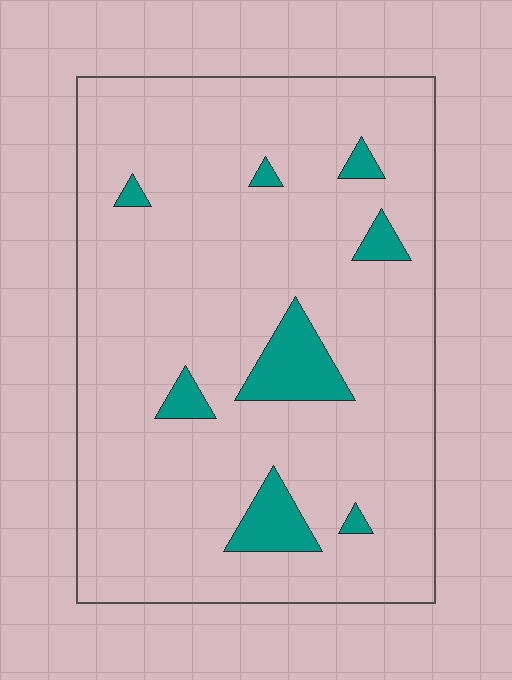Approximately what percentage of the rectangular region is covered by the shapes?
Approximately 10%.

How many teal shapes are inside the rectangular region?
8.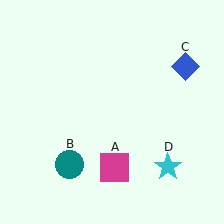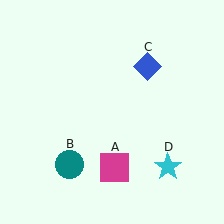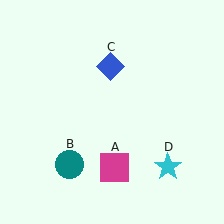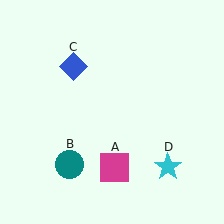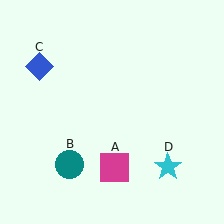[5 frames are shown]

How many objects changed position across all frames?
1 object changed position: blue diamond (object C).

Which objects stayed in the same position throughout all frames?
Magenta square (object A) and teal circle (object B) and cyan star (object D) remained stationary.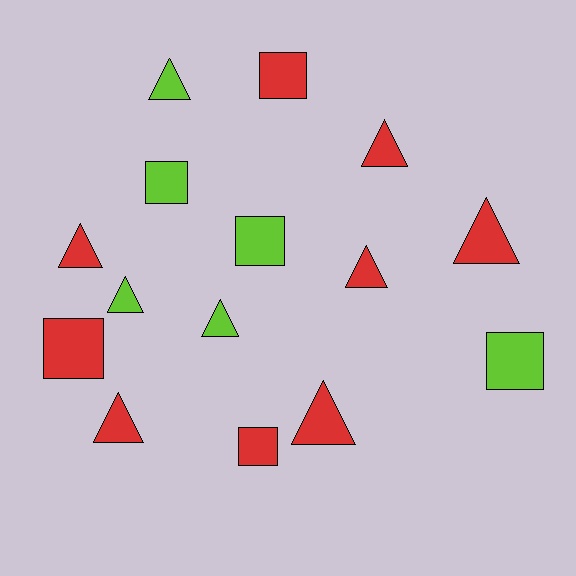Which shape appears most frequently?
Triangle, with 9 objects.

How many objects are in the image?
There are 15 objects.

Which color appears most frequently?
Red, with 9 objects.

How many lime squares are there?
There are 3 lime squares.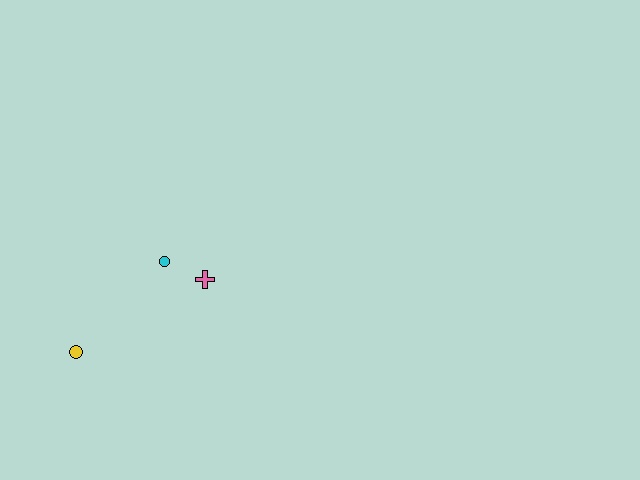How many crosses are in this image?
There is 1 cross.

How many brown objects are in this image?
There are no brown objects.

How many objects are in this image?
There are 3 objects.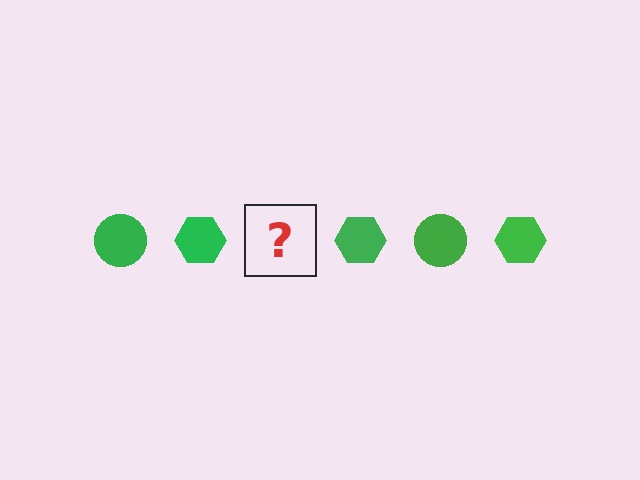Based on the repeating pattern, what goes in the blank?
The blank should be a green circle.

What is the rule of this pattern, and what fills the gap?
The rule is that the pattern cycles through circle, hexagon shapes in green. The gap should be filled with a green circle.